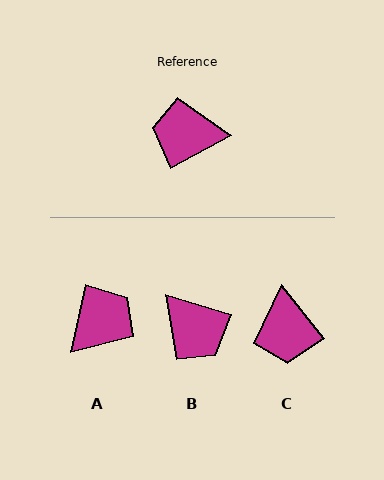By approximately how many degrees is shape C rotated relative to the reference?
Approximately 100 degrees counter-clockwise.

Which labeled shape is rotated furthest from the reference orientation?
B, about 135 degrees away.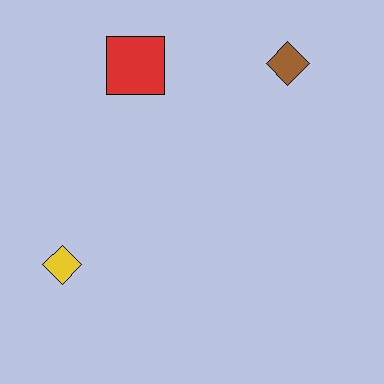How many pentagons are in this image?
There are no pentagons.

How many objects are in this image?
There are 3 objects.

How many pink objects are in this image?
There are no pink objects.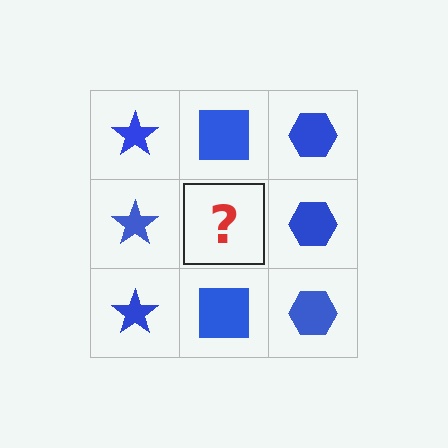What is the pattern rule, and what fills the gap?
The rule is that each column has a consistent shape. The gap should be filled with a blue square.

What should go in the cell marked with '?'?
The missing cell should contain a blue square.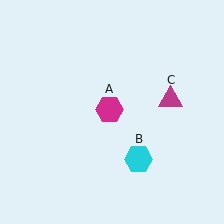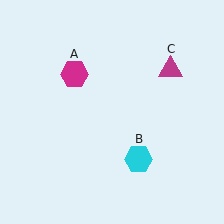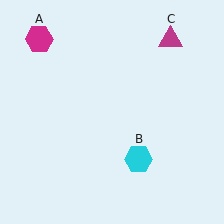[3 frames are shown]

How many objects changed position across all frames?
2 objects changed position: magenta hexagon (object A), magenta triangle (object C).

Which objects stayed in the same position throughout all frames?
Cyan hexagon (object B) remained stationary.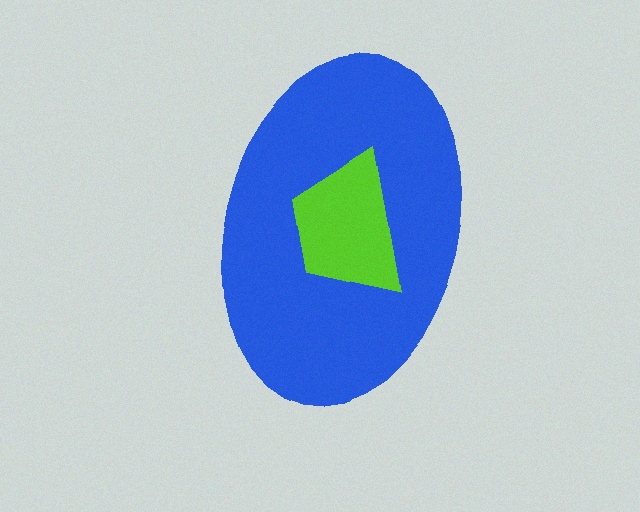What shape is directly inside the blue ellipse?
The lime trapezoid.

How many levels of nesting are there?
2.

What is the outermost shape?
The blue ellipse.